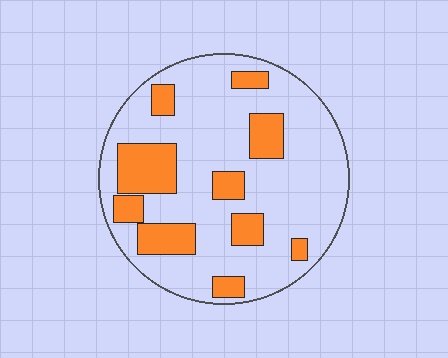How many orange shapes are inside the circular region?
10.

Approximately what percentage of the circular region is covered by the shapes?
Approximately 25%.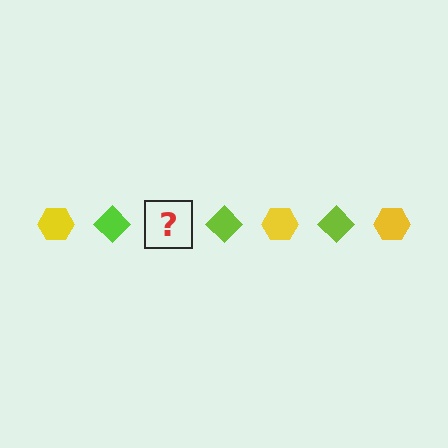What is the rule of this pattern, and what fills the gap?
The rule is that the pattern alternates between yellow hexagon and lime diamond. The gap should be filled with a yellow hexagon.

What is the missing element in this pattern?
The missing element is a yellow hexagon.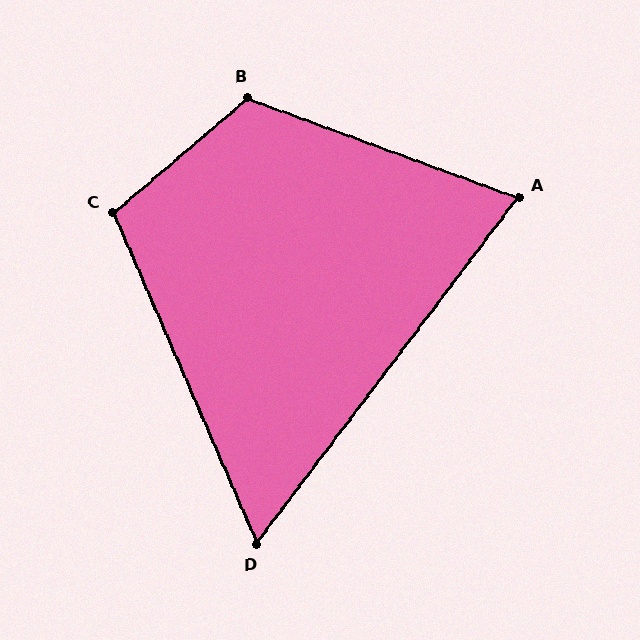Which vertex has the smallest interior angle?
D, at approximately 61 degrees.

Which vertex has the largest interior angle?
B, at approximately 119 degrees.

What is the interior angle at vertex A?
Approximately 73 degrees (acute).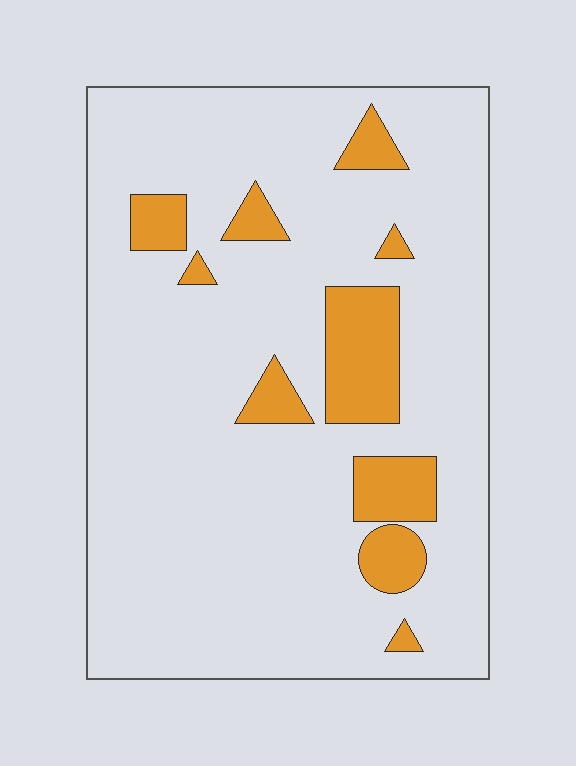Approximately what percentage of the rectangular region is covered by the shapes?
Approximately 15%.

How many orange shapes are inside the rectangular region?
10.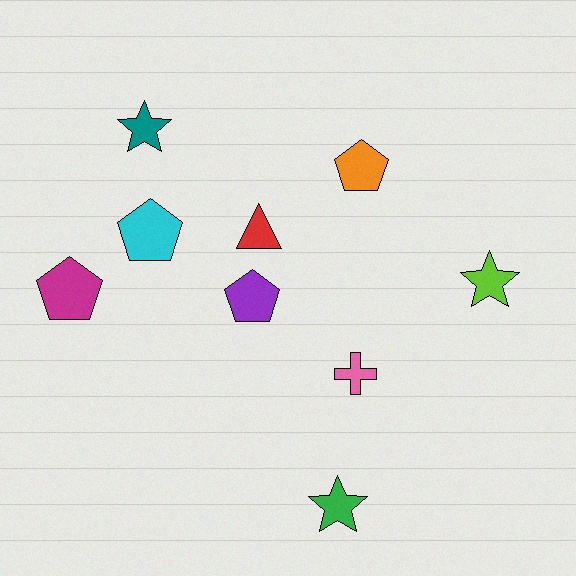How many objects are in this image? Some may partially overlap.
There are 9 objects.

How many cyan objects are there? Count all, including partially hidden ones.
There is 1 cyan object.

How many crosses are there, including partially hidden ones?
There is 1 cross.